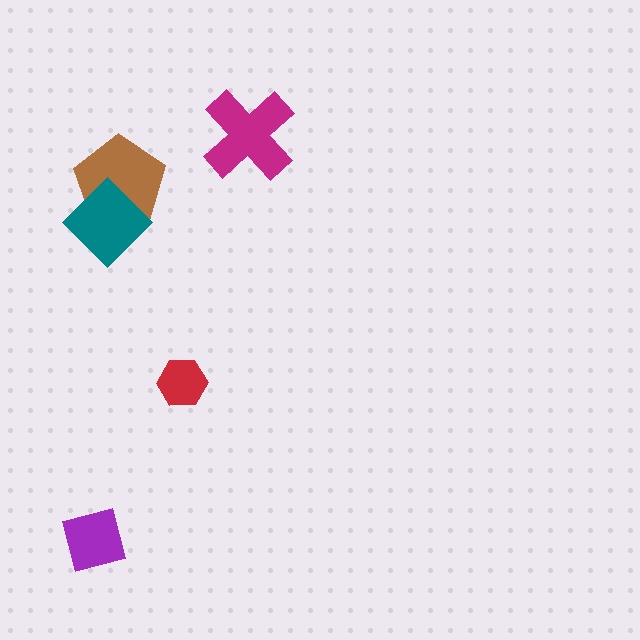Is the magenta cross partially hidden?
No, no other shape covers it.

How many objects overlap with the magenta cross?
0 objects overlap with the magenta cross.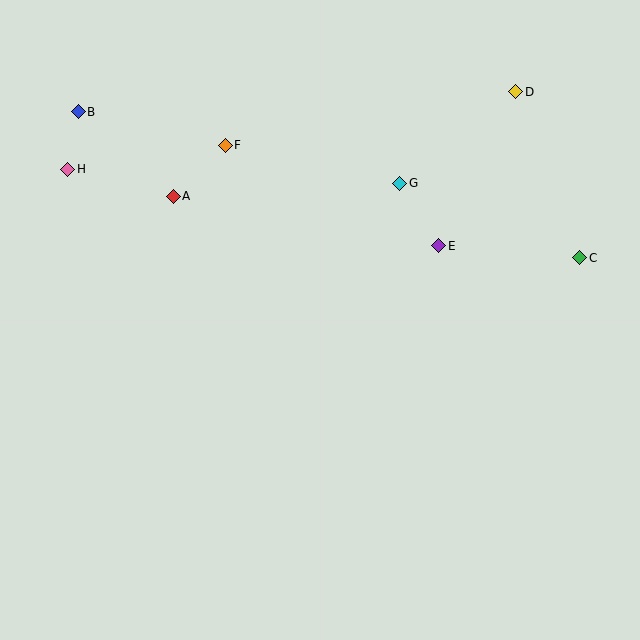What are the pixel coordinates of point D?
Point D is at (516, 92).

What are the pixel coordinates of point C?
Point C is at (580, 258).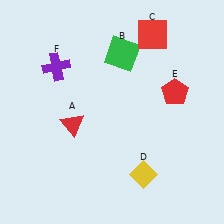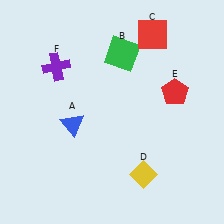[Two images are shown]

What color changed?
The triangle (A) changed from red in Image 1 to blue in Image 2.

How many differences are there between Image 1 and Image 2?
There is 1 difference between the two images.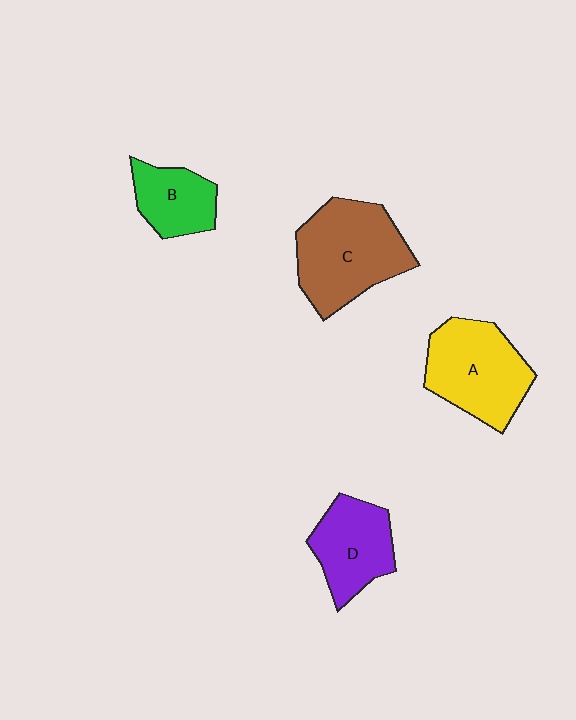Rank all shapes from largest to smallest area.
From largest to smallest: C (brown), A (yellow), D (purple), B (green).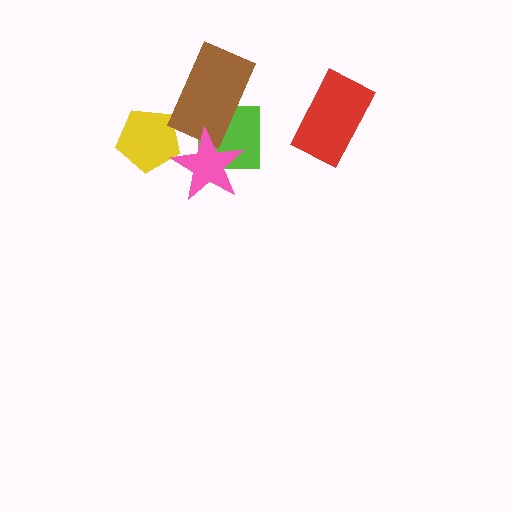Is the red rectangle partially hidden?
No, no other shape covers it.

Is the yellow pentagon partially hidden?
Yes, it is partially covered by another shape.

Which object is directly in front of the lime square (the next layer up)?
The brown rectangle is directly in front of the lime square.